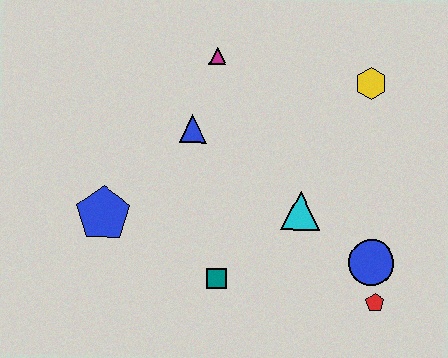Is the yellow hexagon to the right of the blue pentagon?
Yes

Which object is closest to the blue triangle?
The magenta triangle is closest to the blue triangle.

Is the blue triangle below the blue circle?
No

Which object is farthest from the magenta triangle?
The red pentagon is farthest from the magenta triangle.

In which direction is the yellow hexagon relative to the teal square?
The yellow hexagon is above the teal square.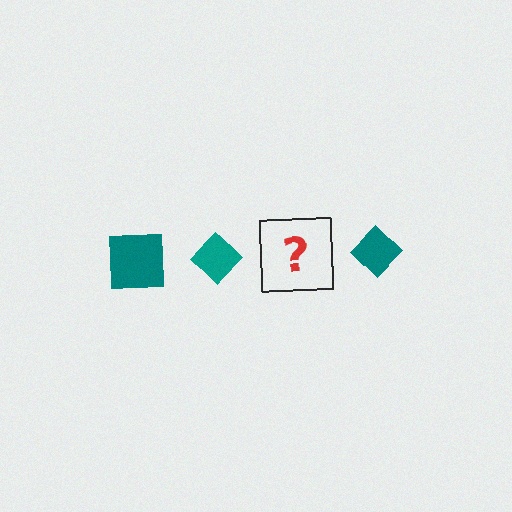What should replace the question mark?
The question mark should be replaced with a teal square.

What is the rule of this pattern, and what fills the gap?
The rule is that the pattern cycles through square, diamond shapes in teal. The gap should be filled with a teal square.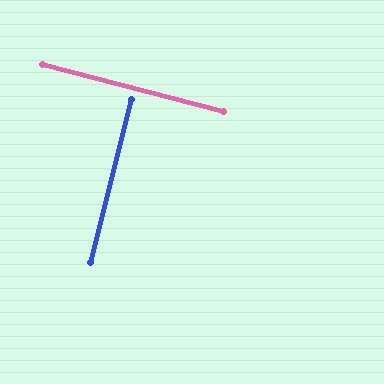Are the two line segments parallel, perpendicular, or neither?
Perpendicular — they meet at approximately 90°.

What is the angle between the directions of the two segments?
Approximately 90 degrees.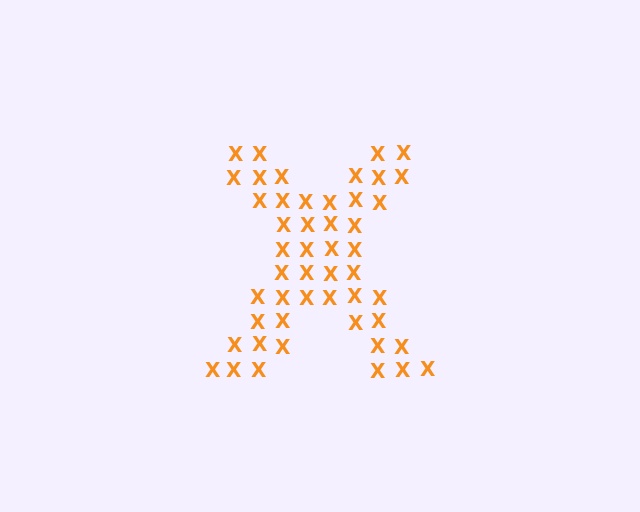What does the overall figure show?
The overall figure shows the letter X.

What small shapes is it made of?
It is made of small letter X's.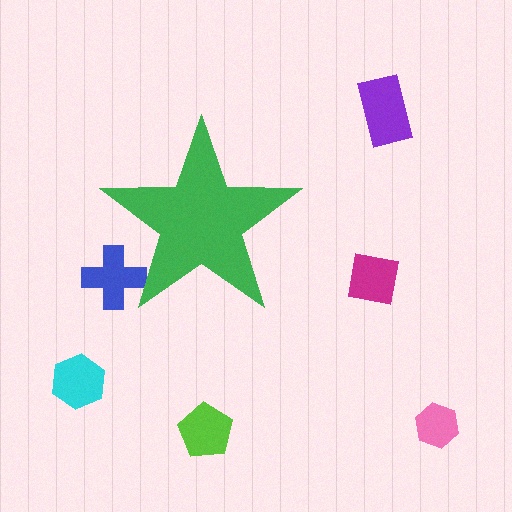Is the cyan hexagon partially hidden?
No, the cyan hexagon is fully visible.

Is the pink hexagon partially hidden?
No, the pink hexagon is fully visible.